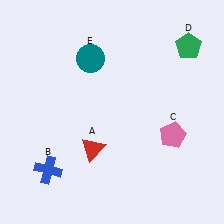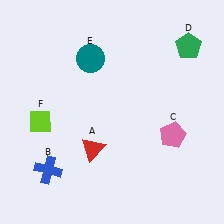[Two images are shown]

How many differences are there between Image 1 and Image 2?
There is 1 difference between the two images.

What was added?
A lime diamond (F) was added in Image 2.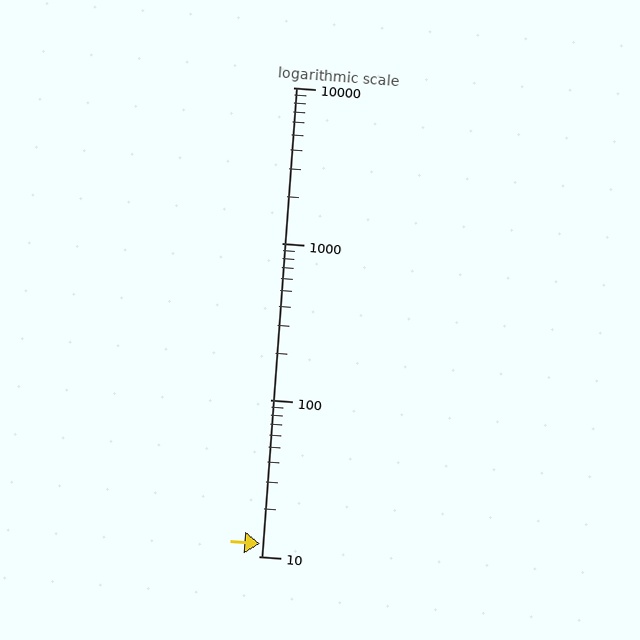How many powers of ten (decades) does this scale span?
The scale spans 3 decades, from 10 to 10000.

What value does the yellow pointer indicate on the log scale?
The pointer indicates approximately 12.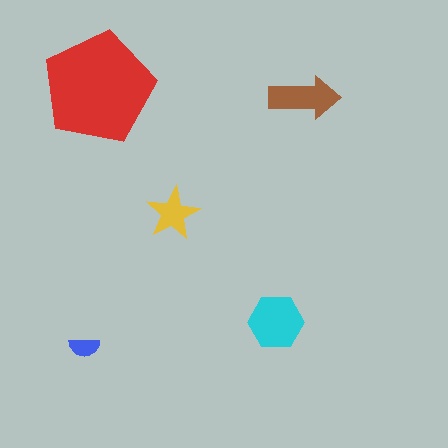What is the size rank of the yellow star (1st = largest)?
4th.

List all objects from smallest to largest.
The blue semicircle, the yellow star, the brown arrow, the cyan hexagon, the red pentagon.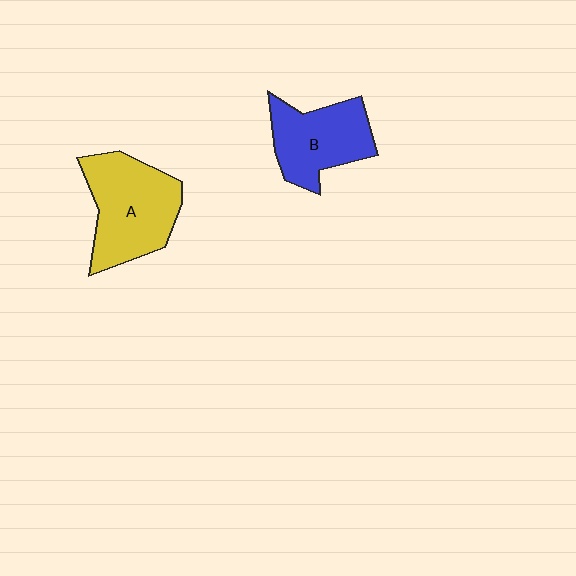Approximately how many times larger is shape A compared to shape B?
Approximately 1.2 times.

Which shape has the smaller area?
Shape B (blue).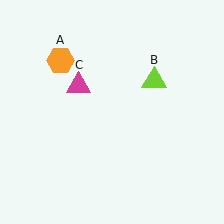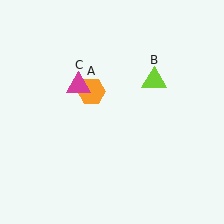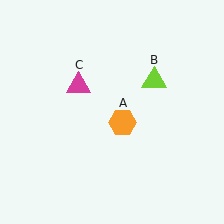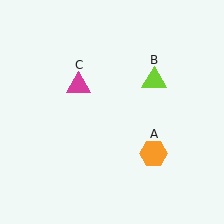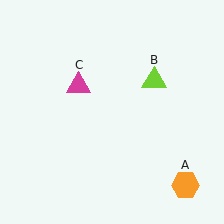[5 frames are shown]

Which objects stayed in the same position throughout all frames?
Lime triangle (object B) and magenta triangle (object C) remained stationary.